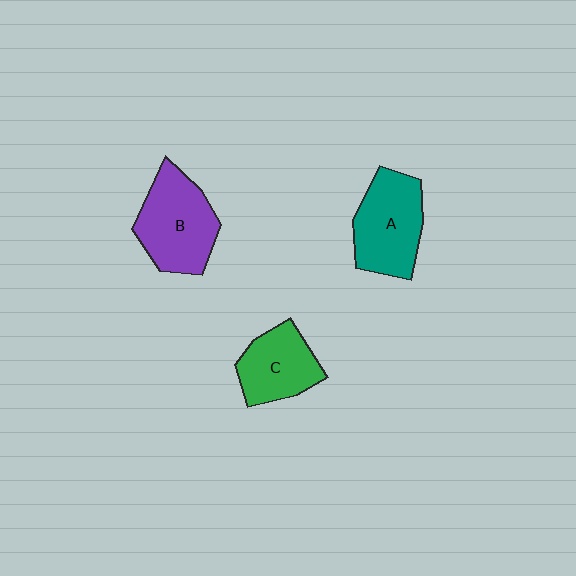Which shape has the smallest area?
Shape C (green).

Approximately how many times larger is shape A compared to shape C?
Approximately 1.3 times.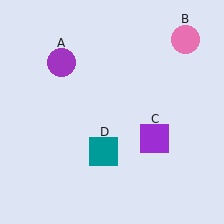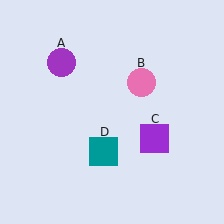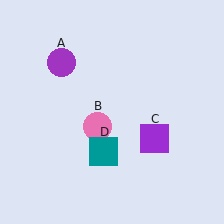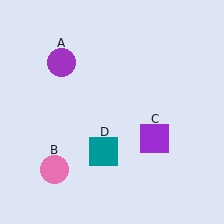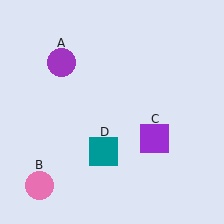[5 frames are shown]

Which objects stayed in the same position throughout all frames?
Purple circle (object A) and purple square (object C) and teal square (object D) remained stationary.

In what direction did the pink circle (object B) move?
The pink circle (object B) moved down and to the left.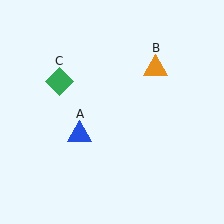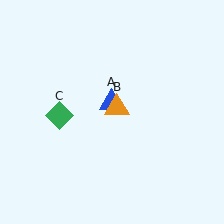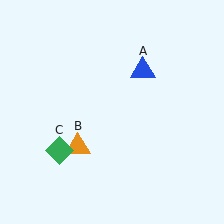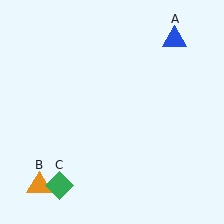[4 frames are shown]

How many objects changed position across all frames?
3 objects changed position: blue triangle (object A), orange triangle (object B), green diamond (object C).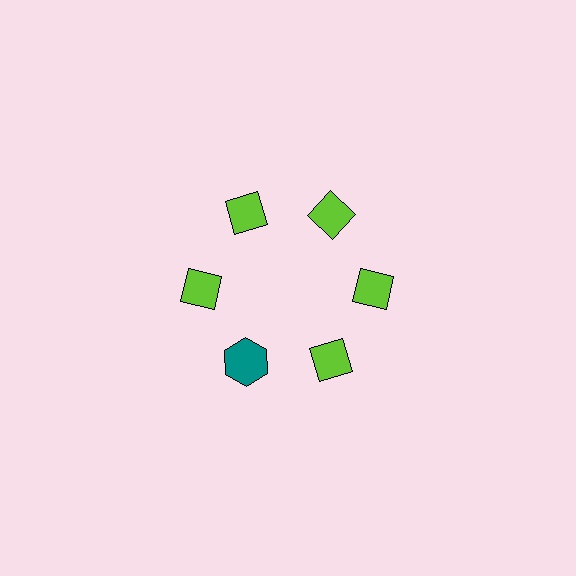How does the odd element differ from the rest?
It differs in both color (teal instead of lime) and shape (hexagon instead of diamond).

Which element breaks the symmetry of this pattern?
The teal hexagon at roughly the 7 o'clock position breaks the symmetry. All other shapes are lime diamonds.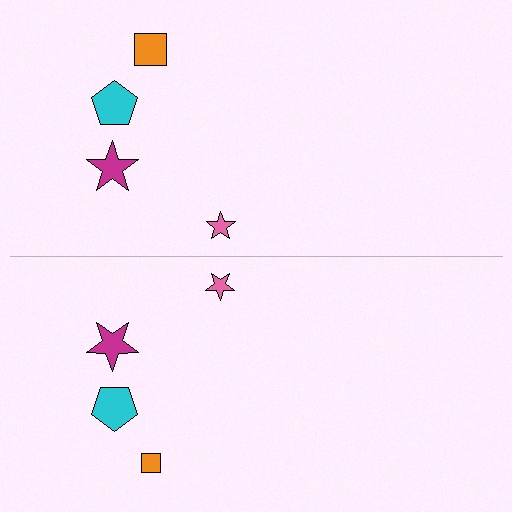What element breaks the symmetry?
The orange square on the bottom side has a different size than its mirror counterpart.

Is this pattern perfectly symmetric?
No, the pattern is not perfectly symmetric. The orange square on the bottom side has a different size than its mirror counterpart.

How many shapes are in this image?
There are 8 shapes in this image.